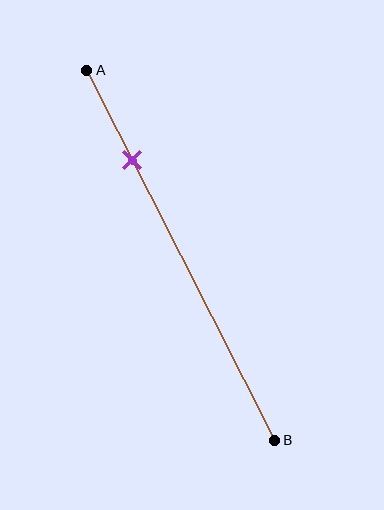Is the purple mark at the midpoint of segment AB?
No, the mark is at about 25% from A, not at the 50% midpoint.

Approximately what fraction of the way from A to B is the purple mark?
The purple mark is approximately 25% of the way from A to B.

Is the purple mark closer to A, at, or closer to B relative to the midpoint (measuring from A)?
The purple mark is closer to point A than the midpoint of segment AB.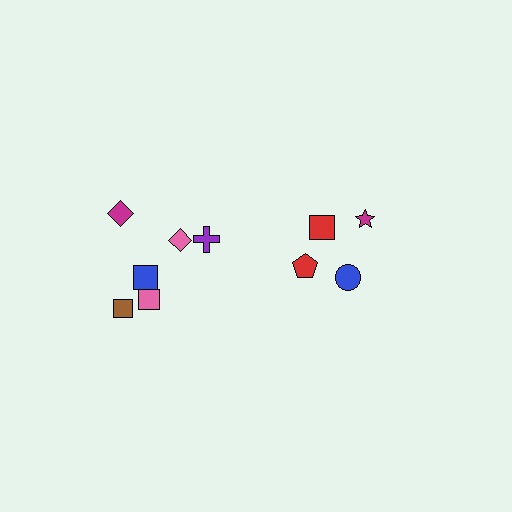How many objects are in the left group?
There are 6 objects.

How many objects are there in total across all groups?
There are 10 objects.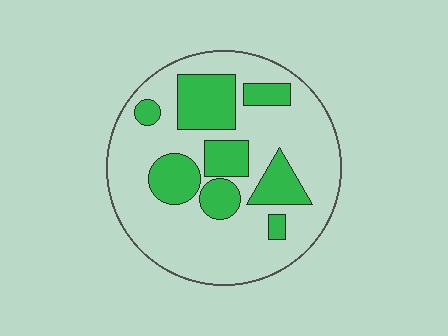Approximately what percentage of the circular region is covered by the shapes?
Approximately 30%.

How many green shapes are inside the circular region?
8.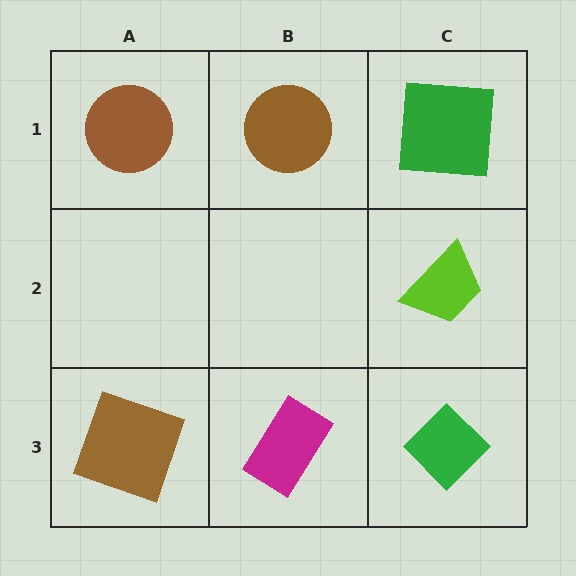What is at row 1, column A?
A brown circle.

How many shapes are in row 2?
1 shape.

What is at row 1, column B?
A brown circle.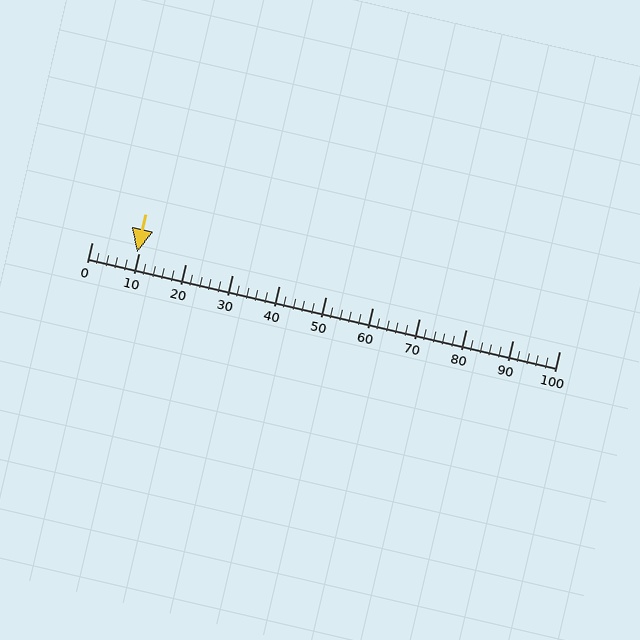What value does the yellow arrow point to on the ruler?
The yellow arrow points to approximately 10.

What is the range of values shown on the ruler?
The ruler shows values from 0 to 100.